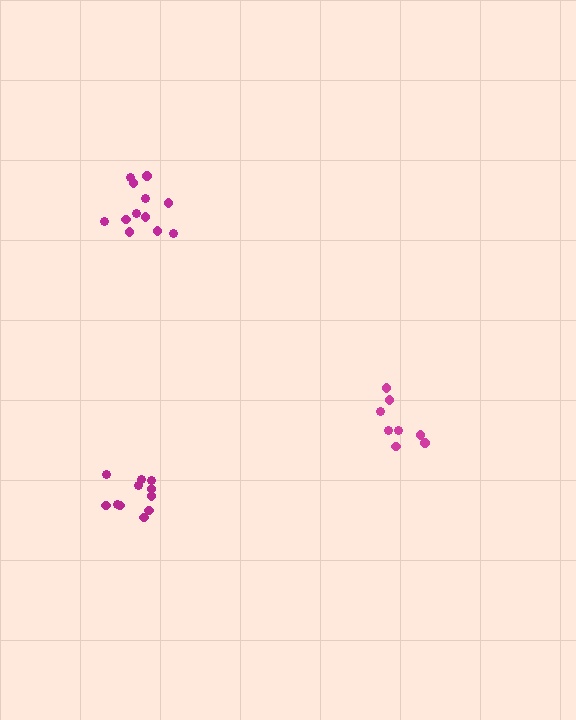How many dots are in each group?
Group 1: 8 dots, Group 2: 11 dots, Group 3: 12 dots (31 total).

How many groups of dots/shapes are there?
There are 3 groups.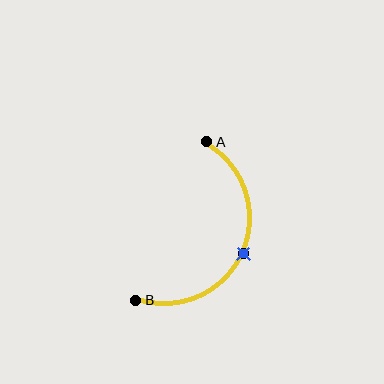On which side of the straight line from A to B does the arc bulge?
The arc bulges to the right of the straight line connecting A and B.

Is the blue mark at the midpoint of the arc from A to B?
Yes. The blue mark lies on the arc at equal arc-length from both A and B — it is the arc midpoint.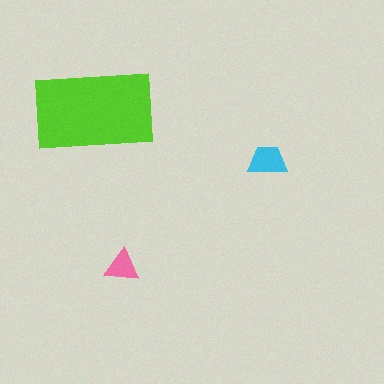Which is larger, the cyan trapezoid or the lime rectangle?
The lime rectangle.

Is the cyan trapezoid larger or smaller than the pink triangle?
Larger.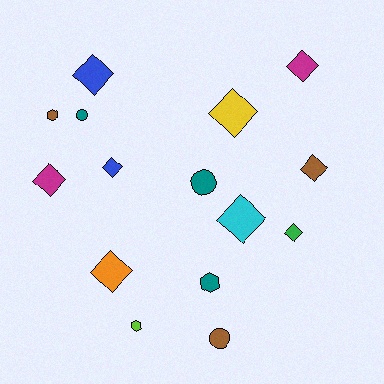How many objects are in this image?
There are 15 objects.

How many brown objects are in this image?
There are 3 brown objects.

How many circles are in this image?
There are 3 circles.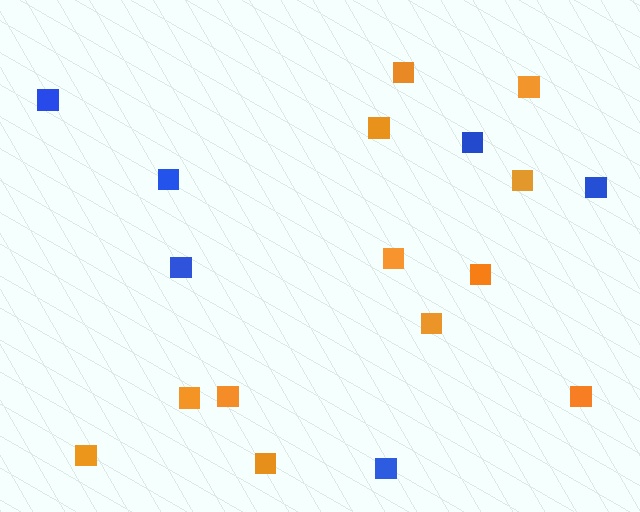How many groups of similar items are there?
There are 2 groups: one group of orange squares (12) and one group of blue squares (6).